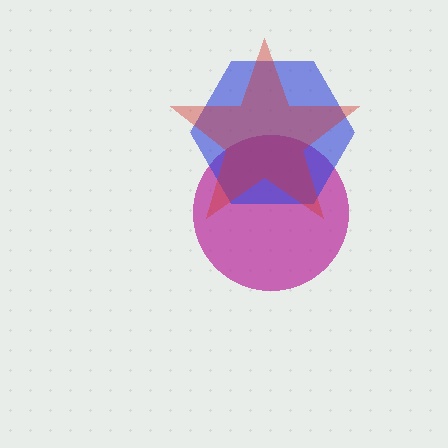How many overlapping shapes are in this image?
There are 3 overlapping shapes in the image.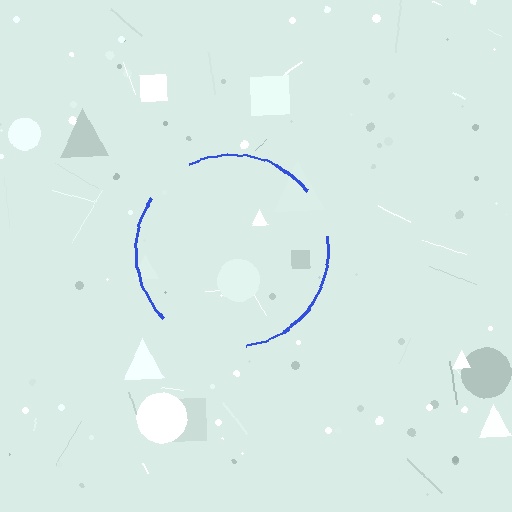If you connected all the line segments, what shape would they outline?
They would outline a circle.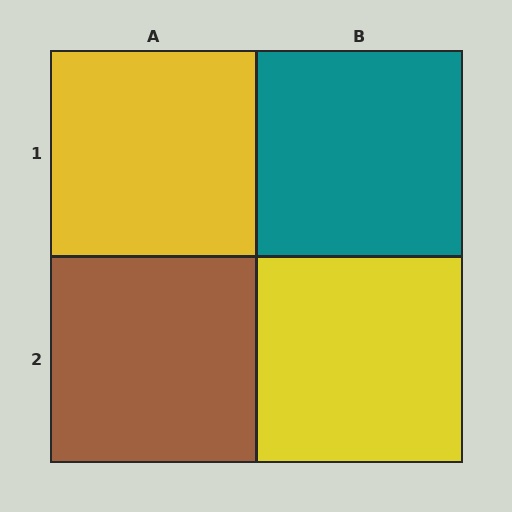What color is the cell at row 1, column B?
Teal.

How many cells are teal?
1 cell is teal.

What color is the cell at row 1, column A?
Yellow.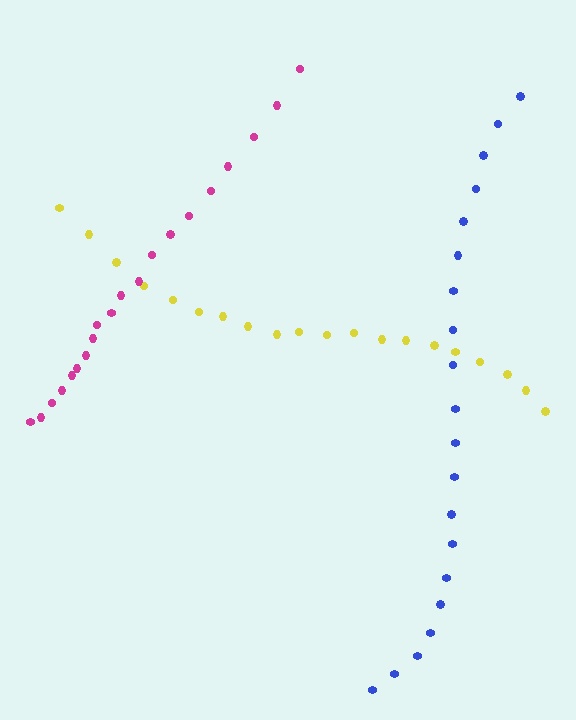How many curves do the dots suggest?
There are 3 distinct paths.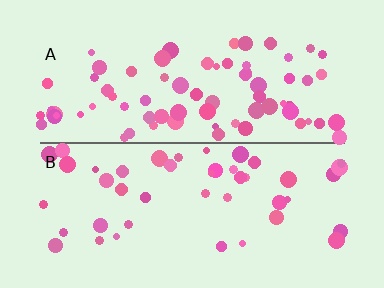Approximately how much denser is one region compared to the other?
Approximately 1.7× — region A over region B.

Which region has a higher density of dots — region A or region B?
A (the top).